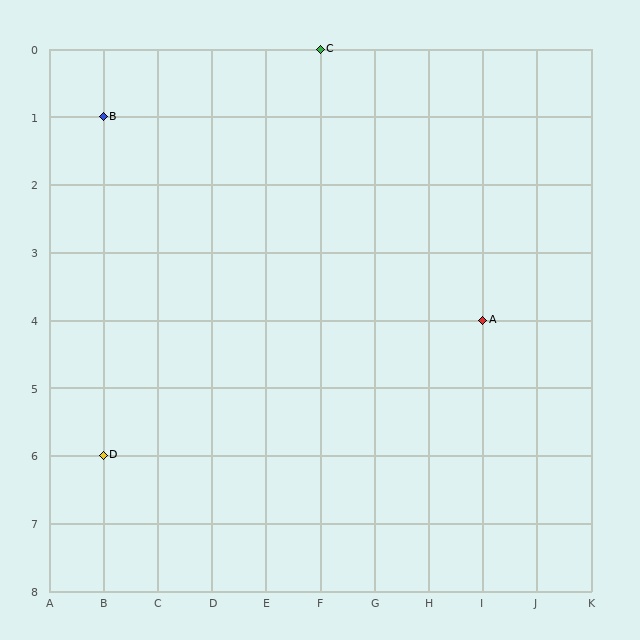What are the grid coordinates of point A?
Point A is at grid coordinates (I, 4).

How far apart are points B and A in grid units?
Points B and A are 7 columns and 3 rows apart (about 7.6 grid units diagonally).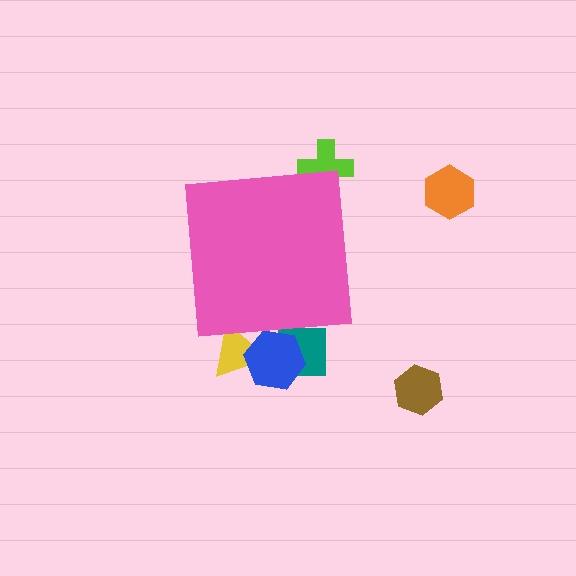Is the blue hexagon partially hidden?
Yes, the blue hexagon is partially hidden behind the pink square.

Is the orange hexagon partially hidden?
No, the orange hexagon is fully visible.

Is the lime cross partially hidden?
Yes, the lime cross is partially hidden behind the pink square.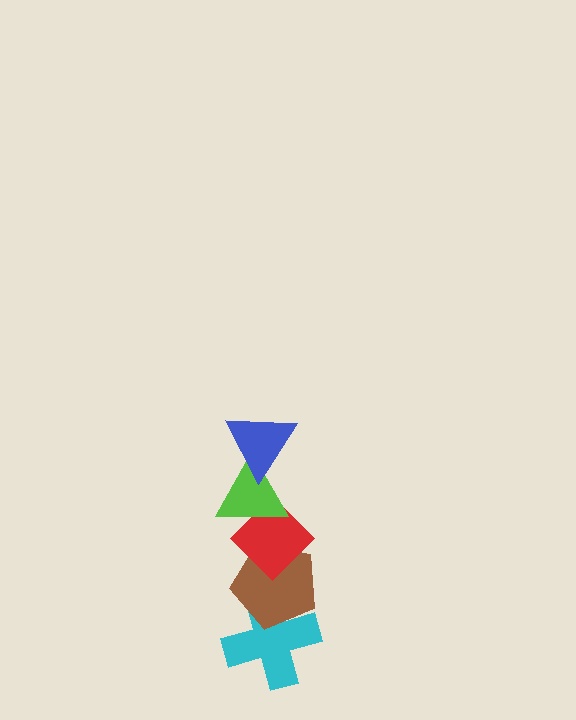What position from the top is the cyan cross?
The cyan cross is 5th from the top.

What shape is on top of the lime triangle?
The blue triangle is on top of the lime triangle.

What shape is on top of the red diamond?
The lime triangle is on top of the red diamond.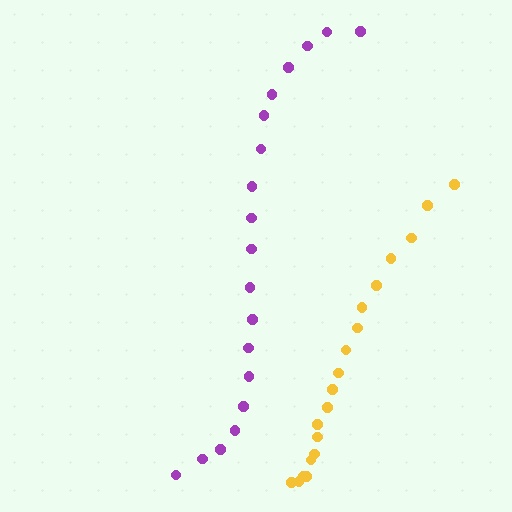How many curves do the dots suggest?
There are 2 distinct paths.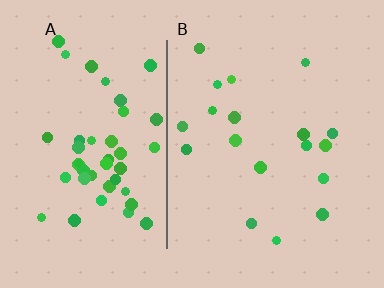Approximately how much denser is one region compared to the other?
Approximately 2.6× — region A over region B.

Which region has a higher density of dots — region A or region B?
A (the left).